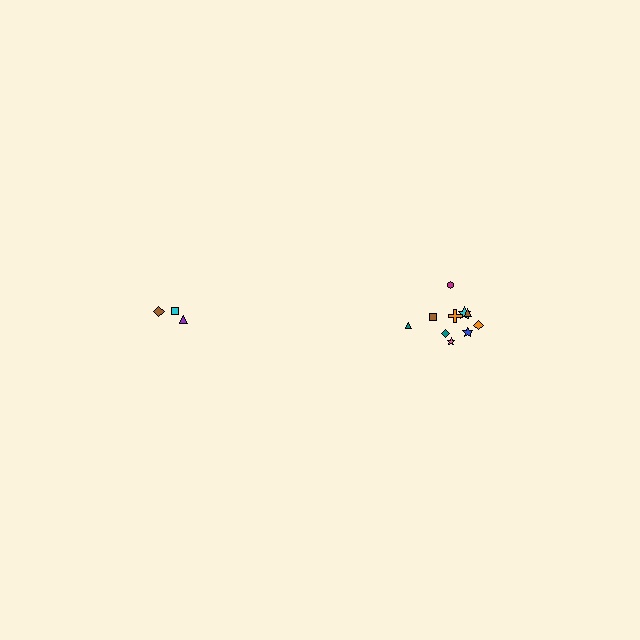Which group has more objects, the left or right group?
The right group.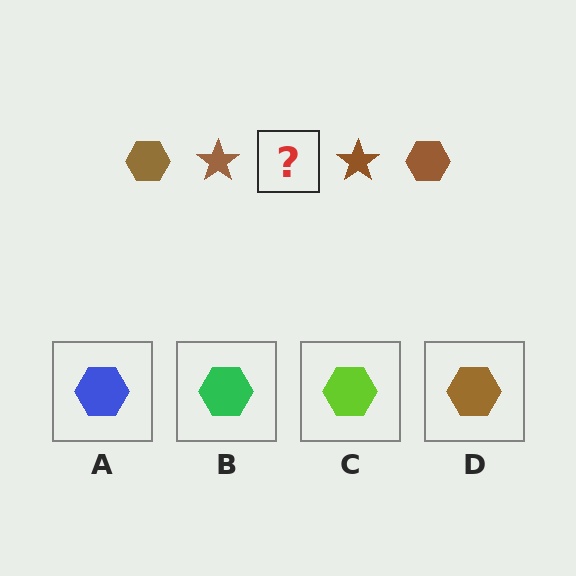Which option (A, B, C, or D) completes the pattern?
D.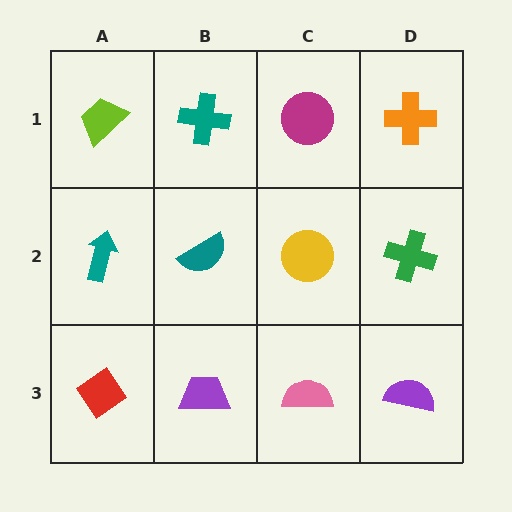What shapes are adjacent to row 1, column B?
A teal semicircle (row 2, column B), a lime trapezoid (row 1, column A), a magenta circle (row 1, column C).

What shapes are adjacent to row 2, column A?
A lime trapezoid (row 1, column A), a red diamond (row 3, column A), a teal semicircle (row 2, column B).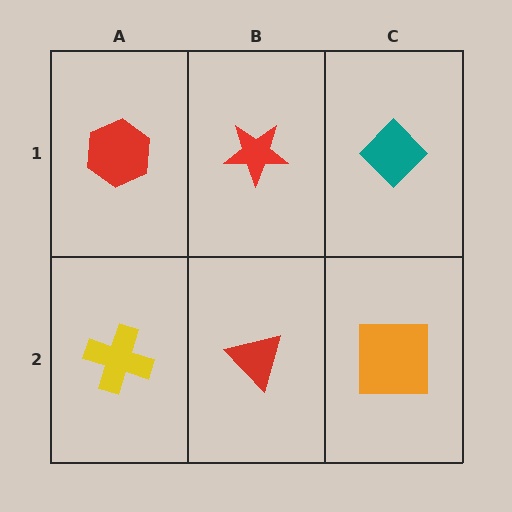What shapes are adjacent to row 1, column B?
A red triangle (row 2, column B), a red hexagon (row 1, column A), a teal diamond (row 1, column C).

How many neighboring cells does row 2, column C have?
2.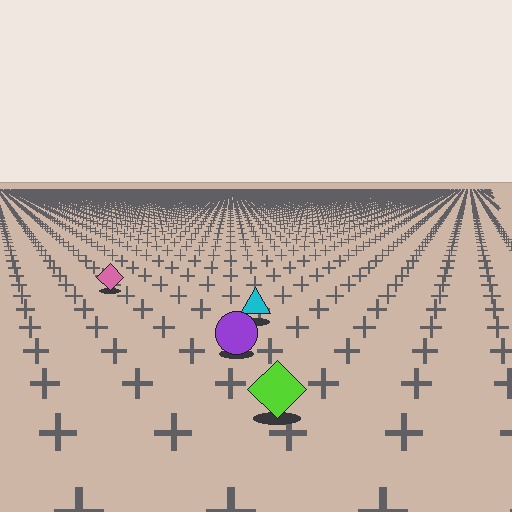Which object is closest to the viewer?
The lime diamond is closest. The texture marks near it are larger and more spread out.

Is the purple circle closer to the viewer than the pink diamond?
Yes. The purple circle is closer — you can tell from the texture gradient: the ground texture is coarser near it.